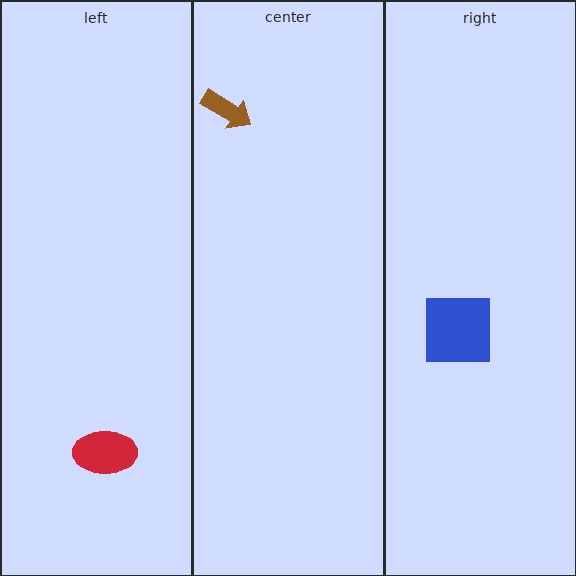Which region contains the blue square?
The right region.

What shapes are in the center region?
The brown arrow.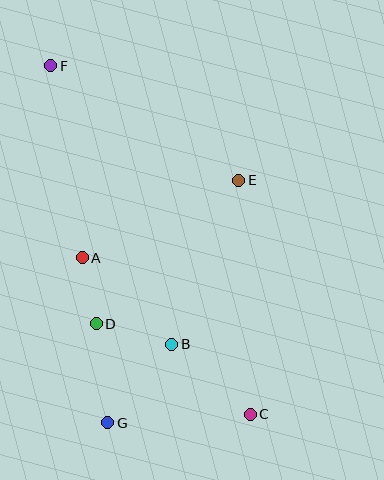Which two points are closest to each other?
Points A and D are closest to each other.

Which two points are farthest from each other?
Points C and F are farthest from each other.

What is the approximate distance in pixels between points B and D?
The distance between B and D is approximately 79 pixels.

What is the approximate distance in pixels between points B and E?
The distance between B and E is approximately 177 pixels.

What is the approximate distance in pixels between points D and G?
The distance between D and G is approximately 99 pixels.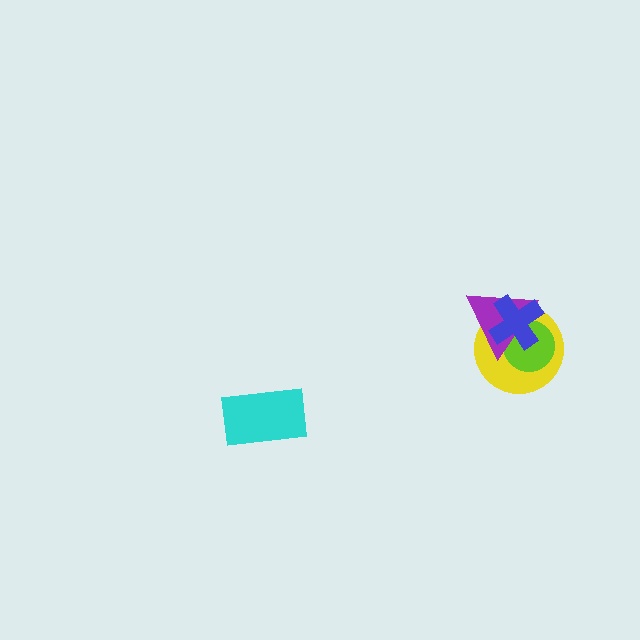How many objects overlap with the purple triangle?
3 objects overlap with the purple triangle.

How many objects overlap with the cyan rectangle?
0 objects overlap with the cyan rectangle.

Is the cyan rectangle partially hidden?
No, no other shape covers it.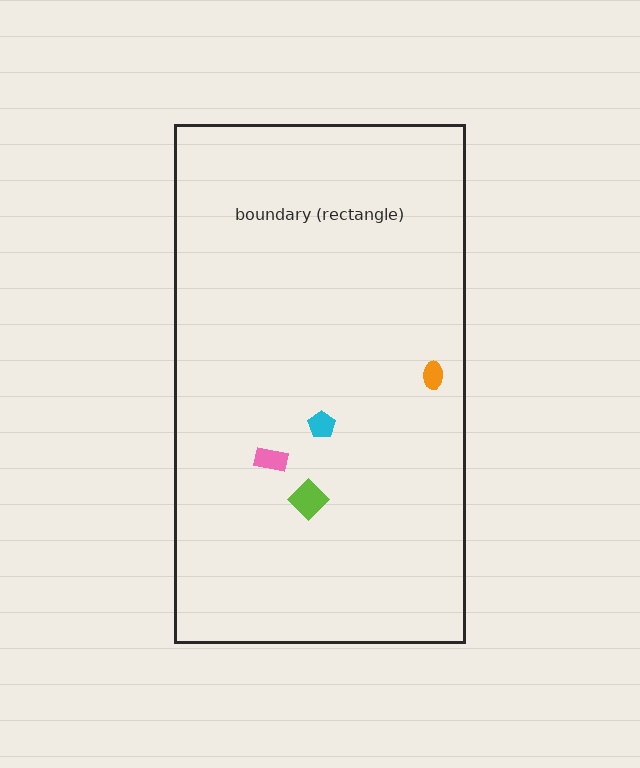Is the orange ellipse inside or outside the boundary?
Inside.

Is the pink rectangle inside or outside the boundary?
Inside.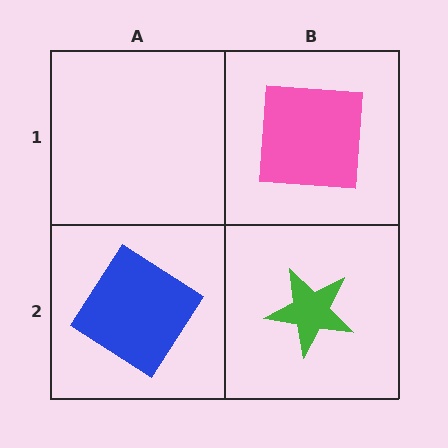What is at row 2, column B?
A green star.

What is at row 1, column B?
A pink square.